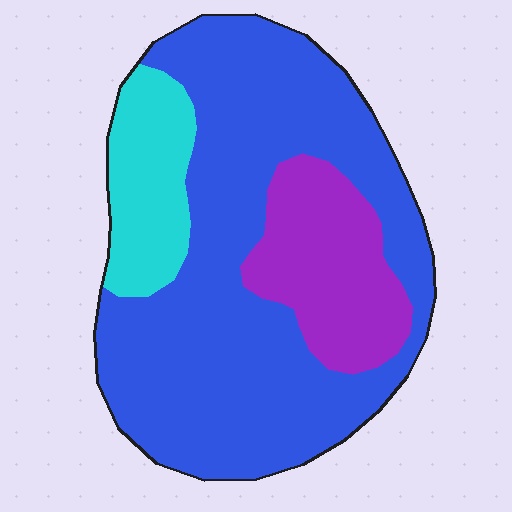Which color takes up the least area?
Cyan, at roughly 15%.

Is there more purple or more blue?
Blue.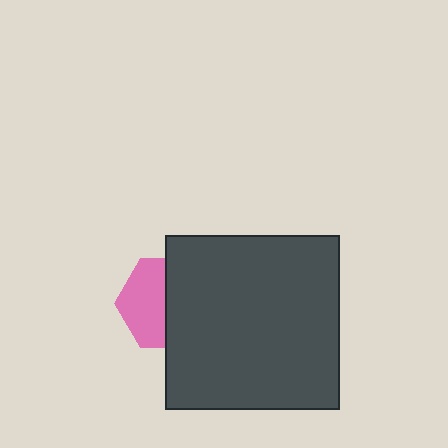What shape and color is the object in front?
The object in front is a dark gray square.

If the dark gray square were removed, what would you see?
You would see the complete pink hexagon.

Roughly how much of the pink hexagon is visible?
About half of it is visible (roughly 49%).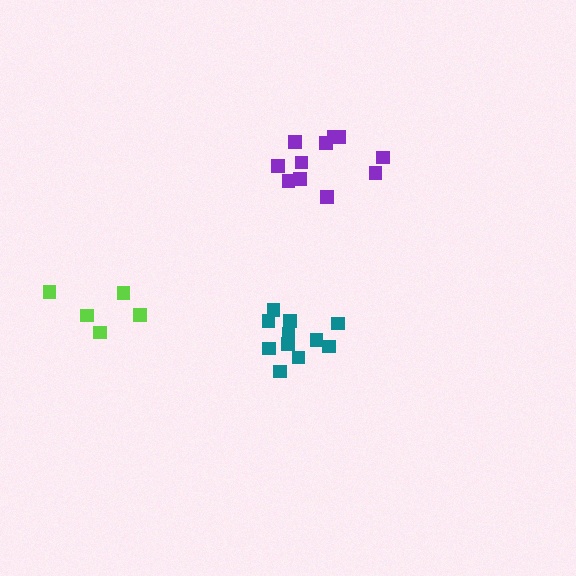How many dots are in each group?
Group 1: 11 dots, Group 2: 11 dots, Group 3: 5 dots (27 total).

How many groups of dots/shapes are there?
There are 3 groups.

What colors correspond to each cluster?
The clusters are colored: purple, teal, lime.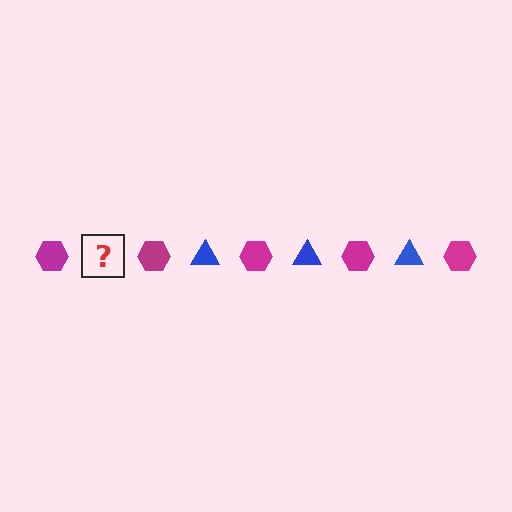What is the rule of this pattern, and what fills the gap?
The rule is that the pattern alternates between magenta hexagon and blue triangle. The gap should be filled with a blue triangle.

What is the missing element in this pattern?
The missing element is a blue triangle.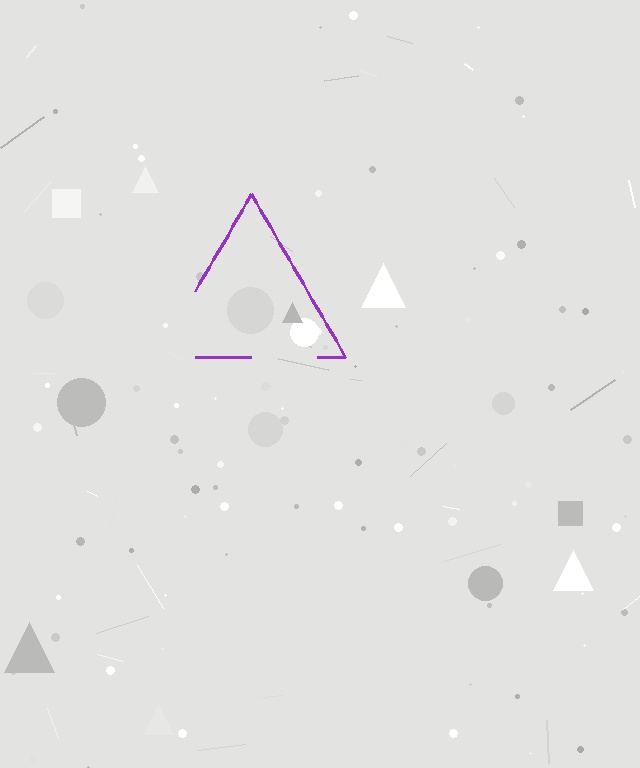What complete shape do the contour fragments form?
The contour fragments form a triangle.